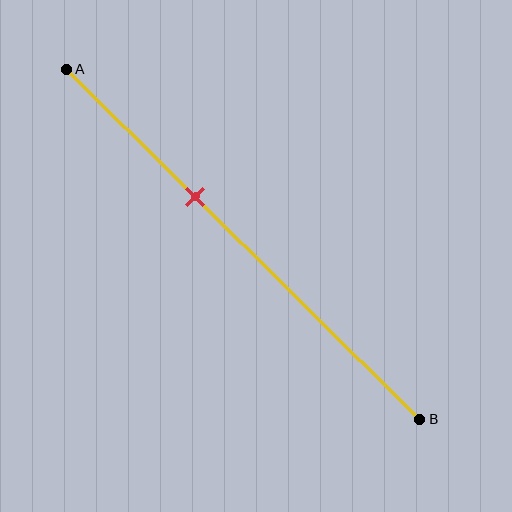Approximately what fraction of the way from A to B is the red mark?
The red mark is approximately 35% of the way from A to B.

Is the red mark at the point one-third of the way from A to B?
No, the mark is at about 35% from A, not at the 33% one-third point.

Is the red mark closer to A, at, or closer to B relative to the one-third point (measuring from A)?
The red mark is closer to point B than the one-third point of segment AB.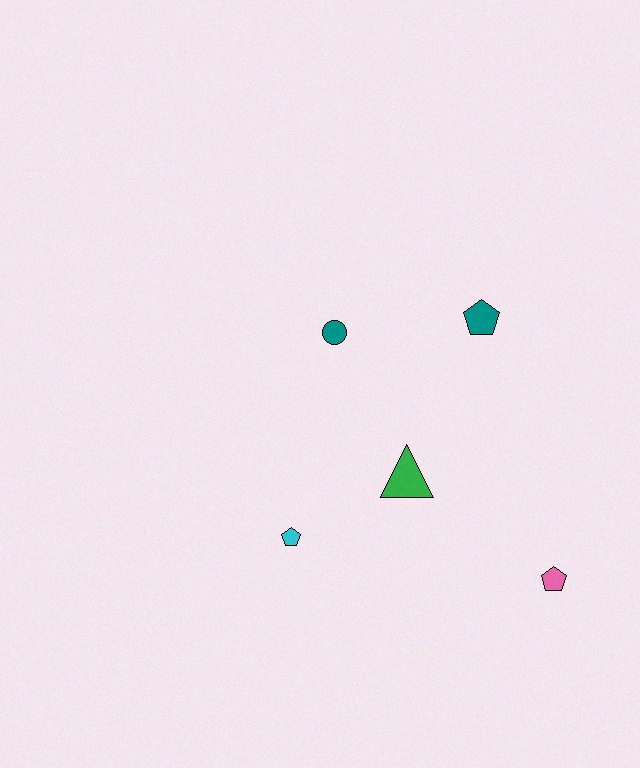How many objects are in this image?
There are 5 objects.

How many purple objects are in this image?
There are no purple objects.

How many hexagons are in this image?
There are no hexagons.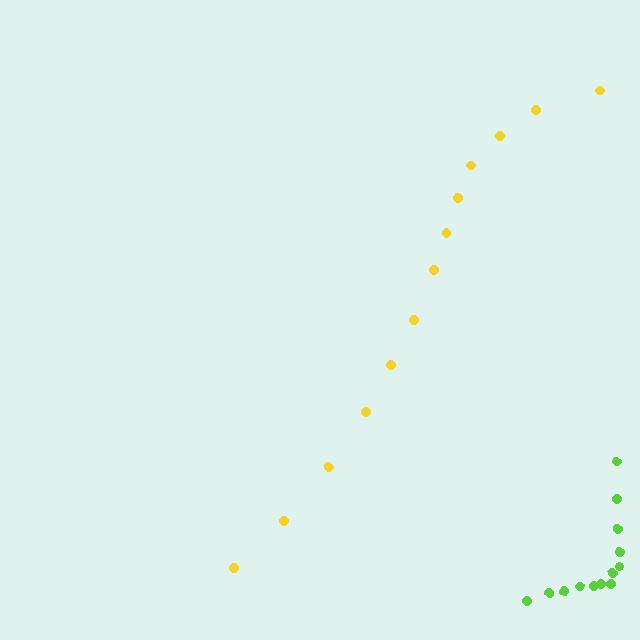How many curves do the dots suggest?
There are 2 distinct paths.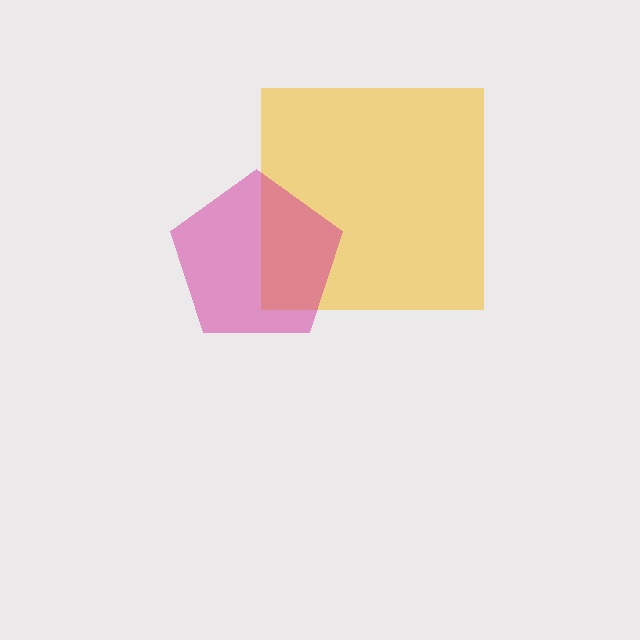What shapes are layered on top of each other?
The layered shapes are: a yellow square, a magenta pentagon.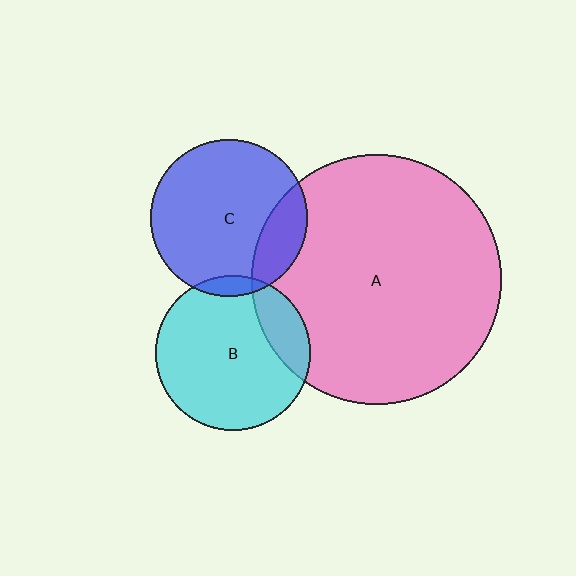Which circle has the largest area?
Circle A (pink).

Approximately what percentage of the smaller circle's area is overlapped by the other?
Approximately 20%.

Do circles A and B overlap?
Yes.